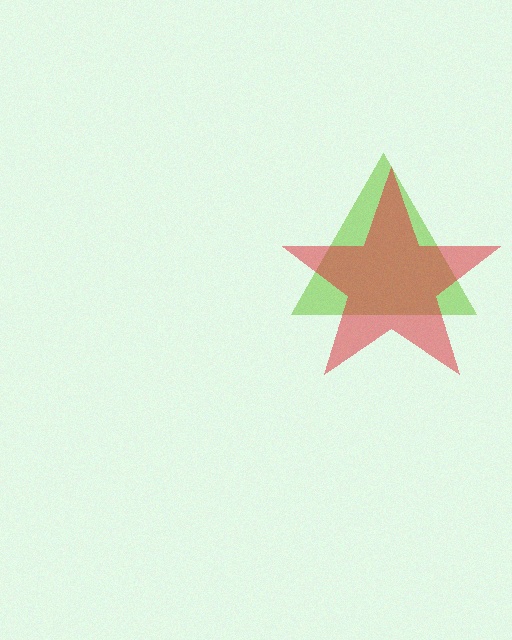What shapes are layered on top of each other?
The layered shapes are: a lime triangle, a red star.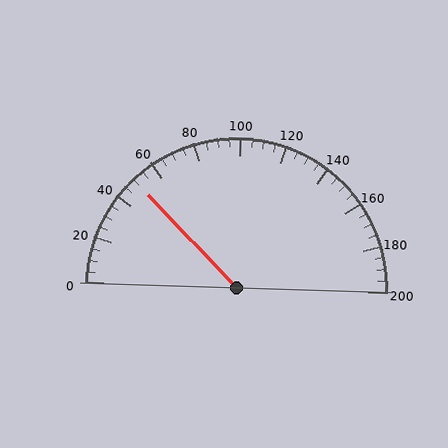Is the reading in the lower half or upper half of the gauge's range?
The reading is in the lower half of the range (0 to 200).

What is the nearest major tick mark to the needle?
The nearest major tick mark is 40.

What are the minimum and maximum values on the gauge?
The gauge ranges from 0 to 200.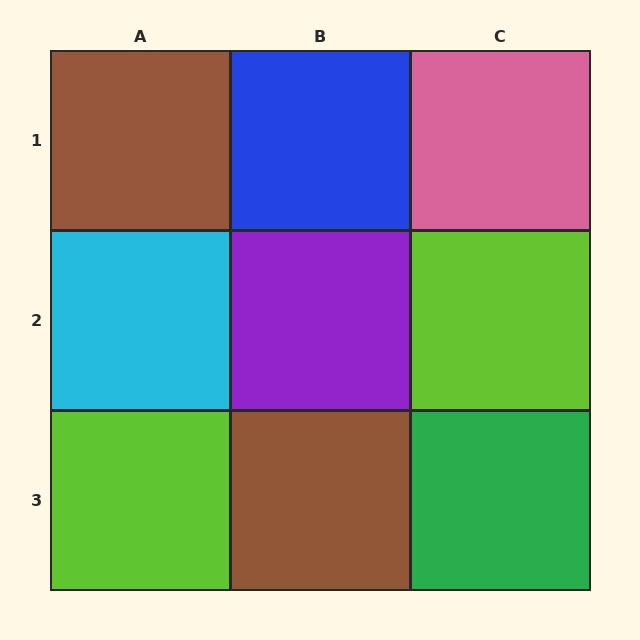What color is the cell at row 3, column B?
Brown.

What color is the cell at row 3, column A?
Lime.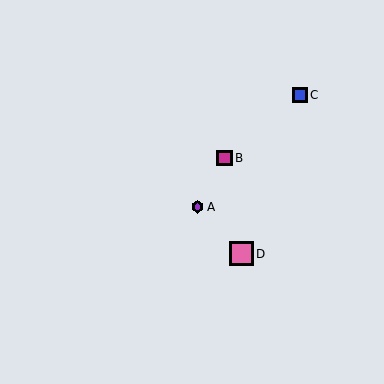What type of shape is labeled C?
Shape C is a blue square.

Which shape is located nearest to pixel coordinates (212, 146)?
The magenta square (labeled B) at (225, 158) is nearest to that location.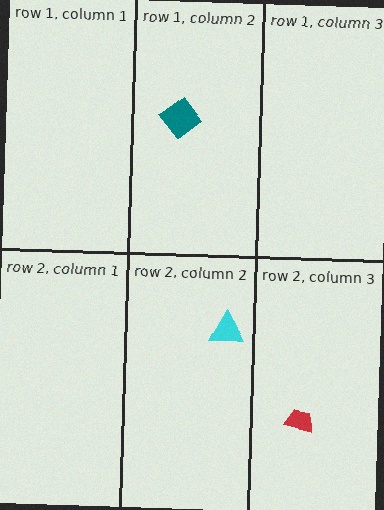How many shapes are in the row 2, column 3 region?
1.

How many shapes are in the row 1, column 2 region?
1.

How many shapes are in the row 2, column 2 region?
1.